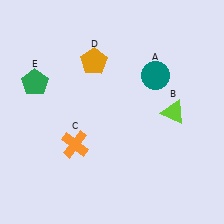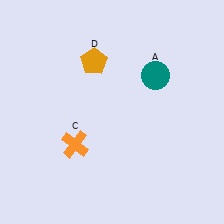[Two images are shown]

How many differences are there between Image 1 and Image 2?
There are 2 differences between the two images.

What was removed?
The lime triangle (B), the green pentagon (E) were removed in Image 2.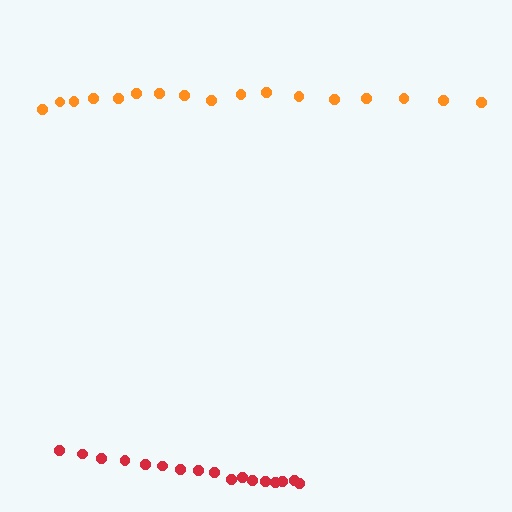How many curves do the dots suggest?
There are 2 distinct paths.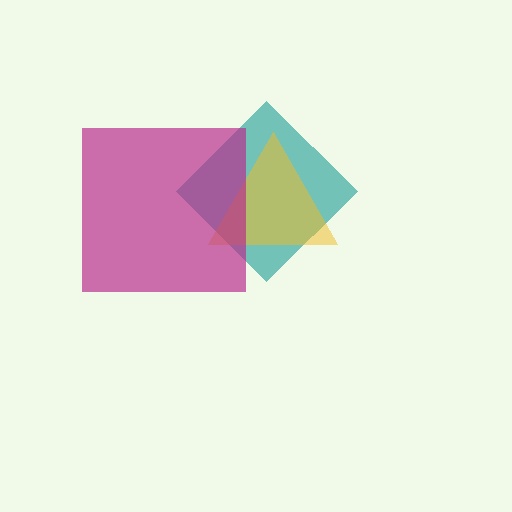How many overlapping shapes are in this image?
There are 3 overlapping shapes in the image.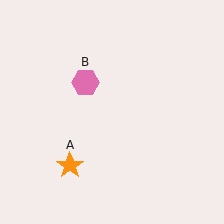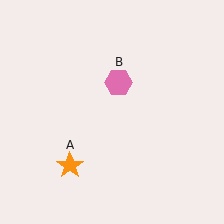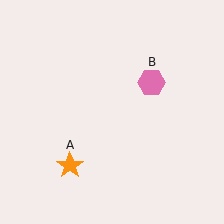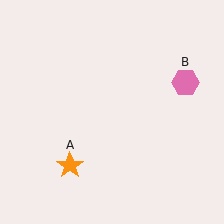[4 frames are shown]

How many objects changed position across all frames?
1 object changed position: pink hexagon (object B).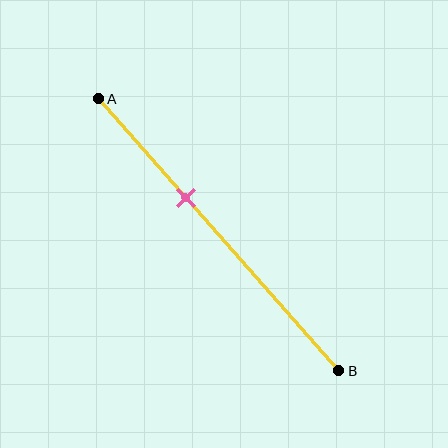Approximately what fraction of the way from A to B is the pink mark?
The pink mark is approximately 35% of the way from A to B.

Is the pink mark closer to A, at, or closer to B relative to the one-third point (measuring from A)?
The pink mark is closer to point B than the one-third point of segment AB.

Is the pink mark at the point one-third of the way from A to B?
No, the mark is at about 35% from A, not at the 33% one-third point.